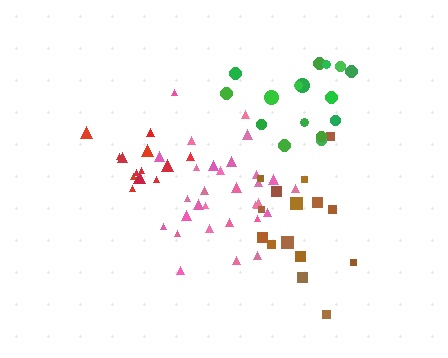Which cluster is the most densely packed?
Green.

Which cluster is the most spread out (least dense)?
Brown.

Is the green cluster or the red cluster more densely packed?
Green.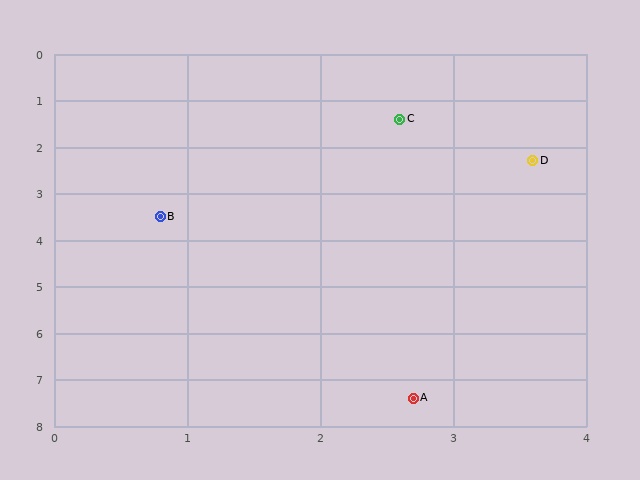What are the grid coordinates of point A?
Point A is at approximately (2.7, 7.4).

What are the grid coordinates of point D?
Point D is at approximately (3.6, 2.3).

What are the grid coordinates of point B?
Point B is at approximately (0.8, 3.5).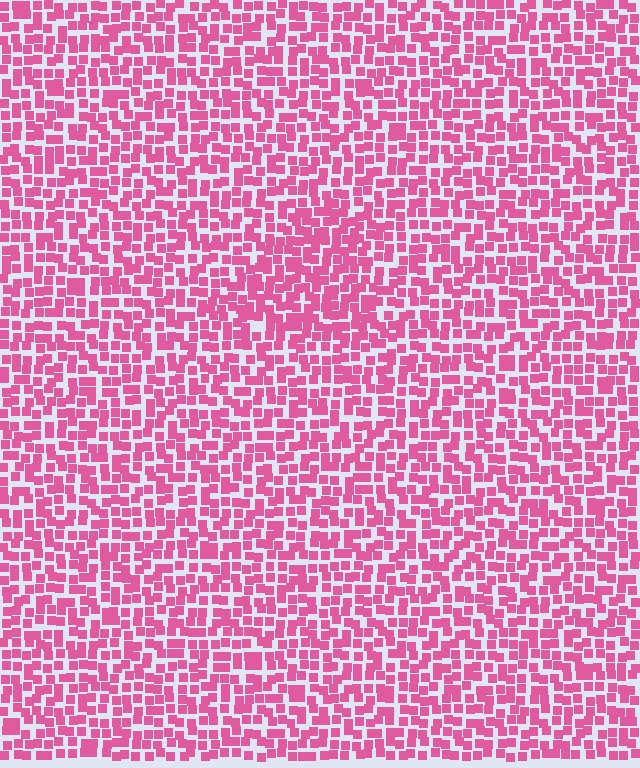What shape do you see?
I see a triangle.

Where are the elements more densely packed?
The elements are more densely packed inside the triangle boundary.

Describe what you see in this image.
The image contains small pink elements arranged at two different densities. A triangle-shaped region is visible where the elements are more densely packed than the surrounding area.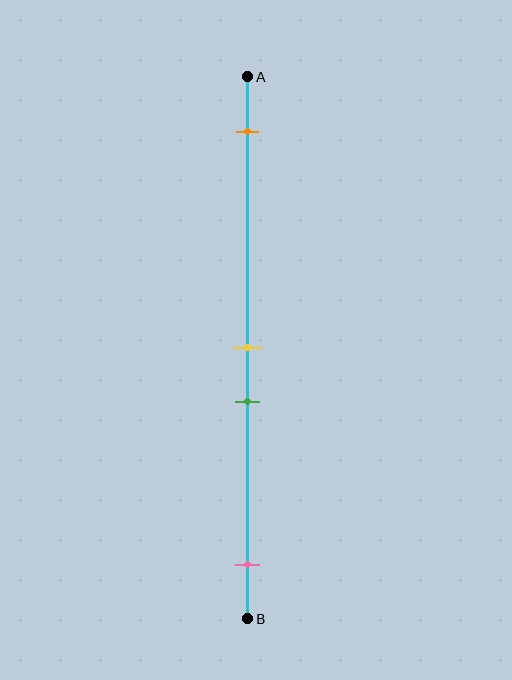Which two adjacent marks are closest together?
The yellow and green marks are the closest adjacent pair.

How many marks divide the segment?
There are 4 marks dividing the segment.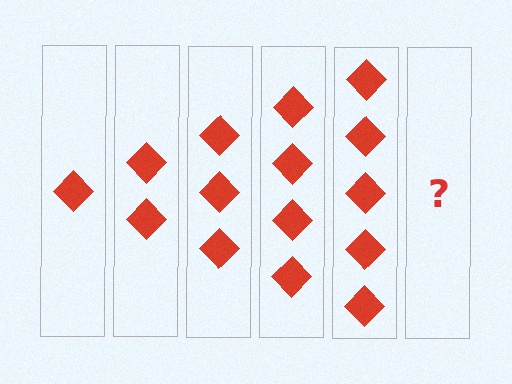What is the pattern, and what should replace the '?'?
The pattern is that each step adds one more diamond. The '?' should be 6 diamonds.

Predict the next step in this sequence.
The next step is 6 diamonds.